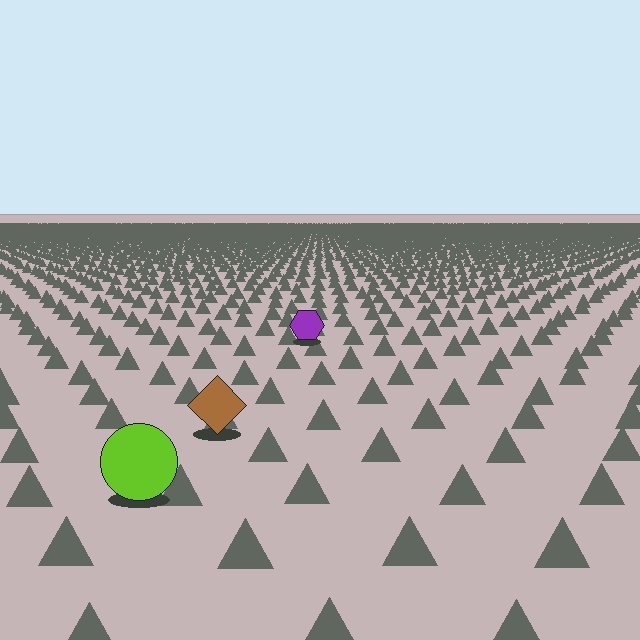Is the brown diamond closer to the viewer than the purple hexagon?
Yes. The brown diamond is closer — you can tell from the texture gradient: the ground texture is coarser near it.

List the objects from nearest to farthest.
From nearest to farthest: the lime circle, the brown diamond, the purple hexagon.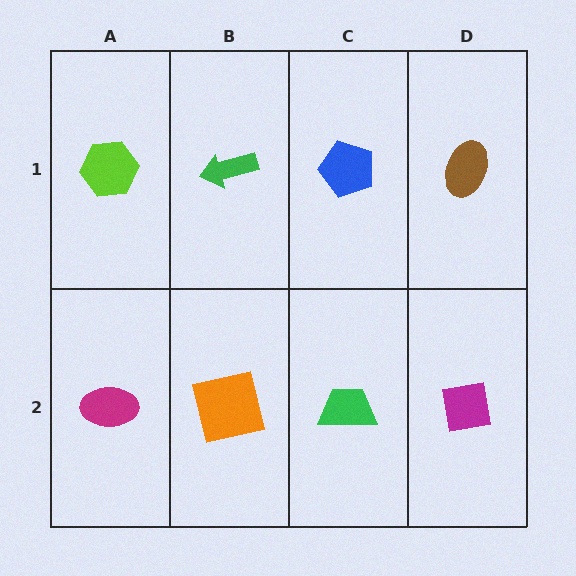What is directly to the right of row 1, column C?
A brown ellipse.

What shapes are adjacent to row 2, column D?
A brown ellipse (row 1, column D), a green trapezoid (row 2, column C).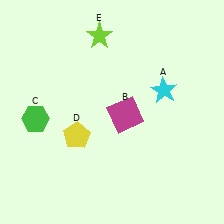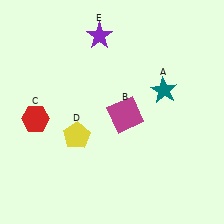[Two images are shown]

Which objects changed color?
A changed from cyan to teal. C changed from green to red. E changed from lime to purple.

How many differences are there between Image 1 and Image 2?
There are 3 differences between the two images.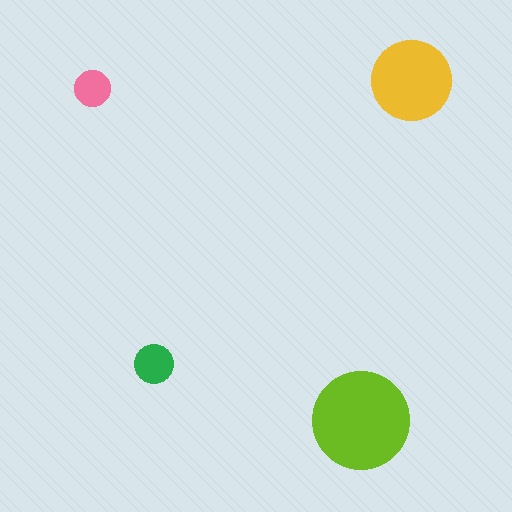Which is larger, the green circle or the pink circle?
The green one.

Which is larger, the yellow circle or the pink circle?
The yellow one.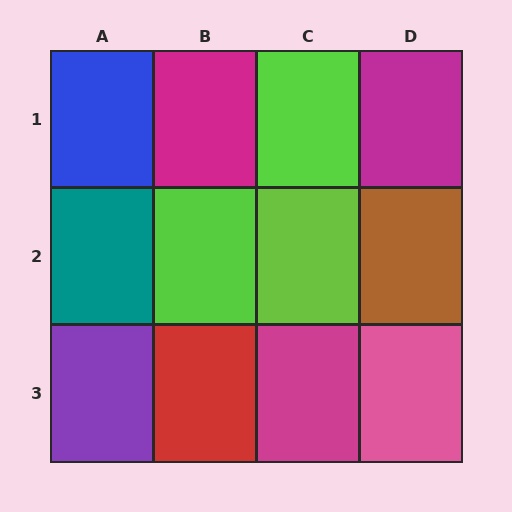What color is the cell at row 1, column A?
Blue.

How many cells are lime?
3 cells are lime.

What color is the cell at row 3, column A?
Purple.